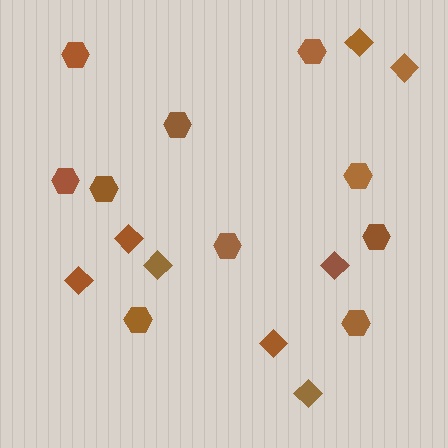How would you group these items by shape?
There are 2 groups: one group of diamonds (8) and one group of hexagons (10).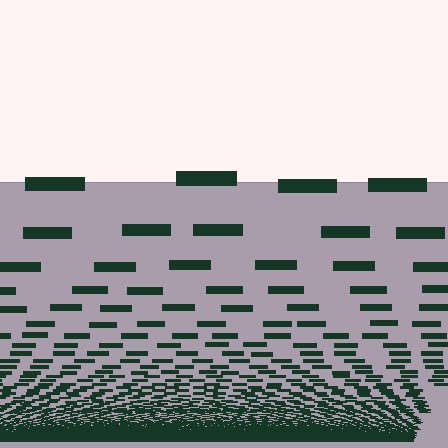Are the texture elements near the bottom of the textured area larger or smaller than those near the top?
Smaller. The gradient is inverted — elements near the bottom are smaller and denser.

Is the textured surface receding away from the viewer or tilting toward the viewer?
The surface appears to tilt toward the viewer. Texture elements get larger and sparser toward the top.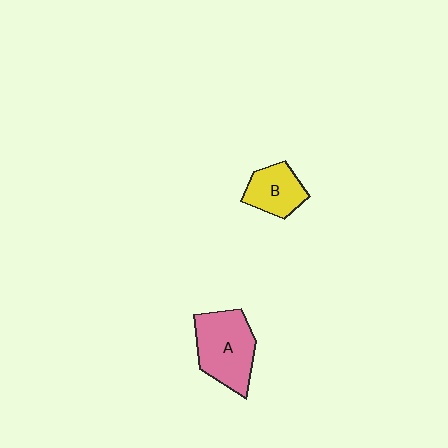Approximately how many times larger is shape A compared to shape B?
Approximately 1.6 times.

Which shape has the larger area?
Shape A (pink).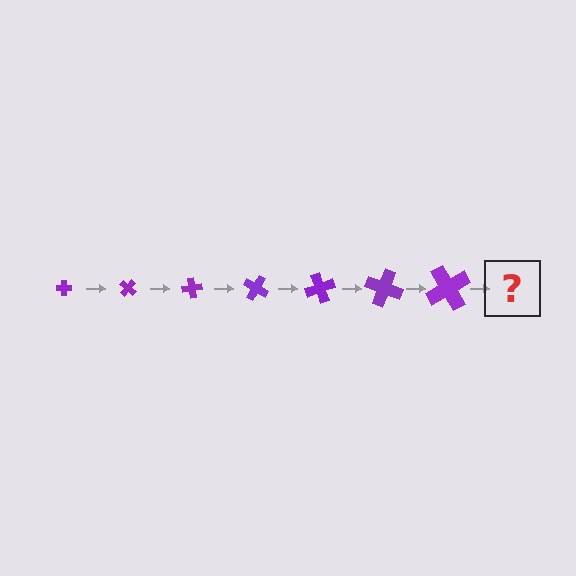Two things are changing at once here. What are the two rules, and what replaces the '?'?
The two rules are that the cross grows larger each step and it rotates 40 degrees each step. The '?' should be a cross, larger than the previous one and rotated 280 degrees from the start.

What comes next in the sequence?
The next element should be a cross, larger than the previous one and rotated 280 degrees from the start.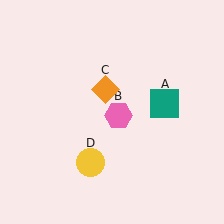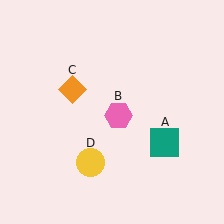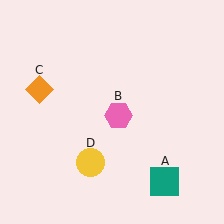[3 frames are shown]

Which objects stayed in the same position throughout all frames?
Pink hexagon (object B) and yellow circle (object D) remained stationary.